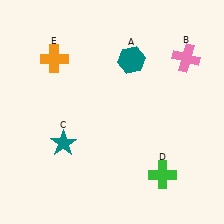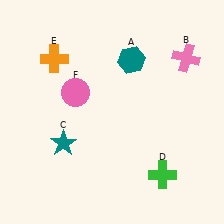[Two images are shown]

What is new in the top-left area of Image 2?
A pink circle (F) was added in the top-left area of Image 2.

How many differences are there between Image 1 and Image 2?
There is 1 difference between the two images.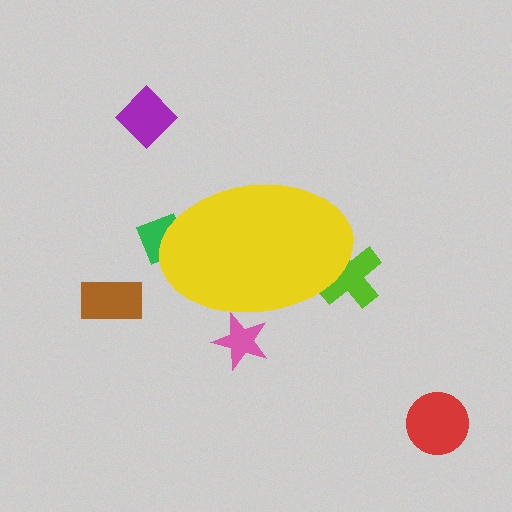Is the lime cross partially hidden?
Yes, the lime cross is partially hidden behind the yellow ellipse.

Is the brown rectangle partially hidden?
No, the brown rectangle is fully visible.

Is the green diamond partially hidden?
Yes, the green diamond is partially hidden behind the yellow ellipse.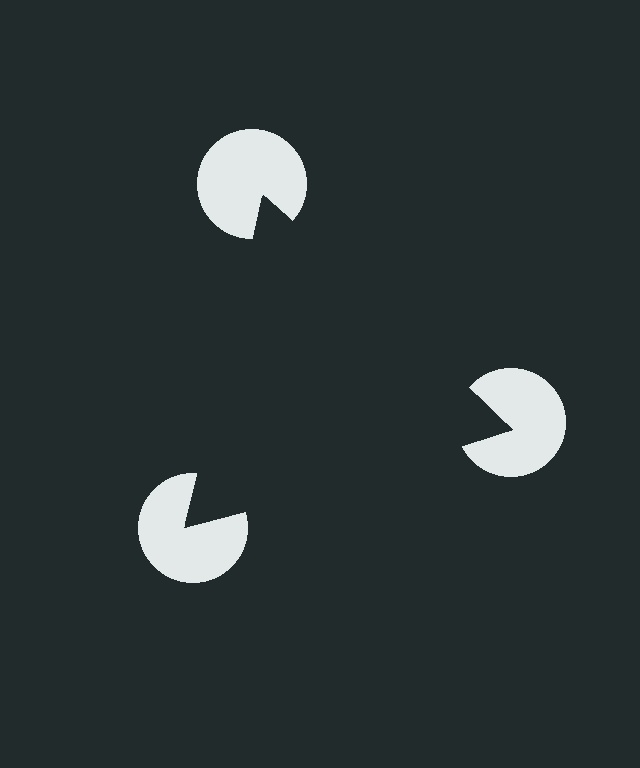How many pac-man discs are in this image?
There are 3 — one at each vertex of the illusory triangle.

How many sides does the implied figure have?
3 sides.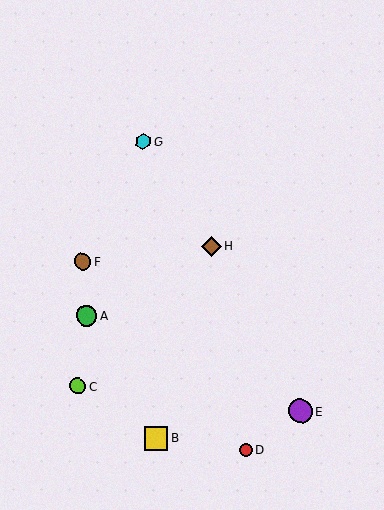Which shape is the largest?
The purple circle (labeled E) is the largest.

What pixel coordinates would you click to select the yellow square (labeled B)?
Click at (156, 438) to select the yellow square B.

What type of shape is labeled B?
Shape B is a yellow square.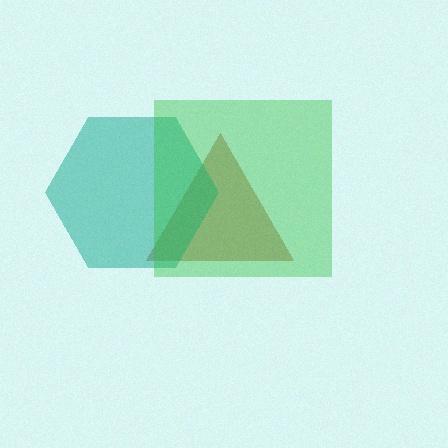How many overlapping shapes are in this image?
There are 3 overlapping shapes in the image.